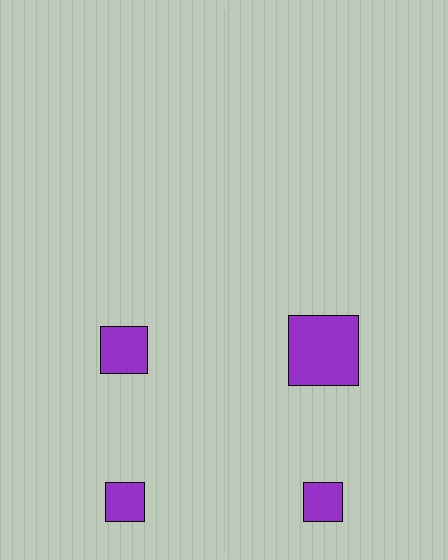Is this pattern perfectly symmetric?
No, the pattern is not perfectly symmetric. The purple square on the right side has a different size than its mirror counterpart.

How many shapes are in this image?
There are 4 shapes in this image.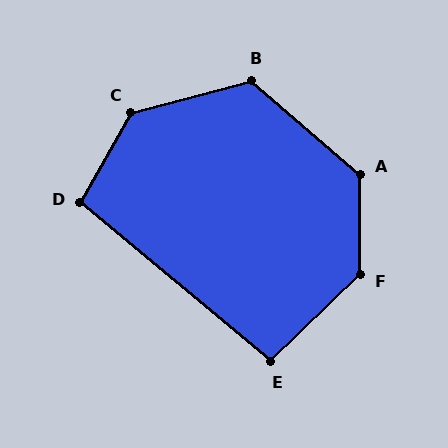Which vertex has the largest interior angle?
F, at approximately 134 degrees.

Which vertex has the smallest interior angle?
E, at approximately 96 degrees.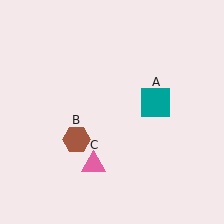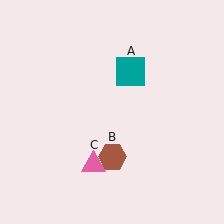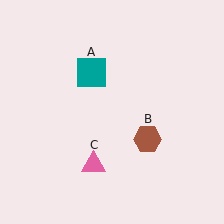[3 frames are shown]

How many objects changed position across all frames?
2 objects changed position: teal square (object A), brown hexagon (object B).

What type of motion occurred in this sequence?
The teal square (object A), brown hexagon (object B) rotated counterclockwise around the center of the scene.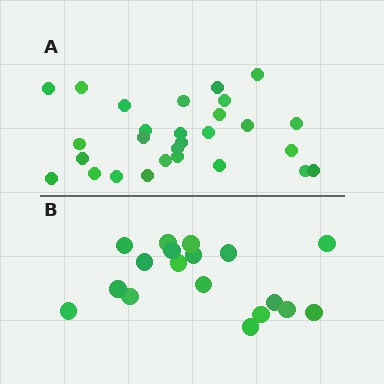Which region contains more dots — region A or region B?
Region A (the top region) has more dots.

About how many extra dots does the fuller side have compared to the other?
Region A has roughly 10 or so more dots than region B.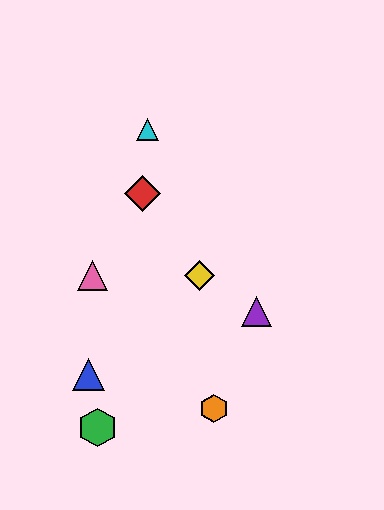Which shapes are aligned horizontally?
The yellow diamond, the pink triangle are aligned horizontally.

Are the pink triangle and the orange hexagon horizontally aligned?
No, the pink triangle is at y≈275 and the orange hexagon is at y≈408.